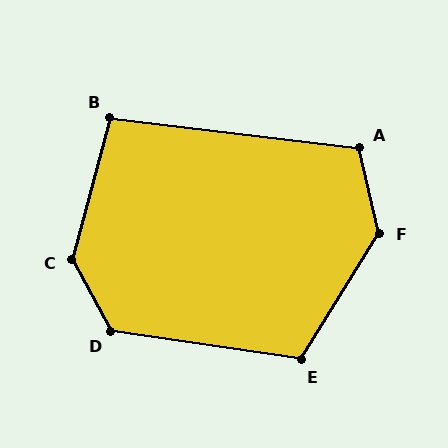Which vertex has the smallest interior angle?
B, at approximately 98 degrees.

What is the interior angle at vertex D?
Approximately 127 degrees (obtuse).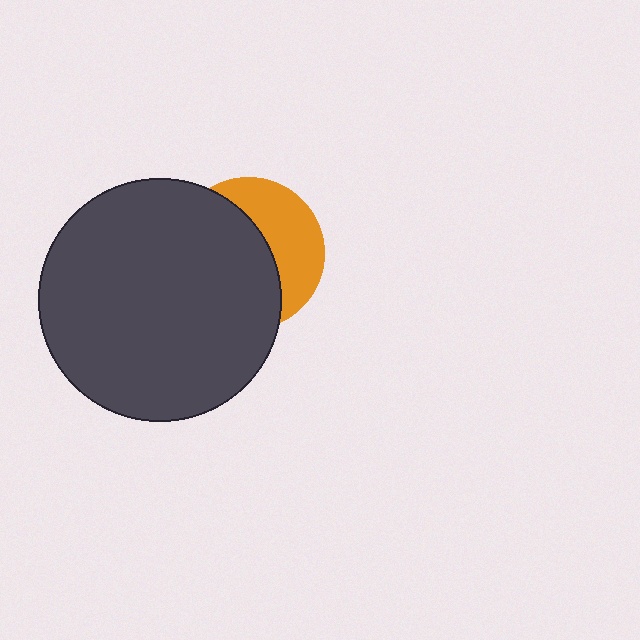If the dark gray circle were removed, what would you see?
You would see the complete orange circle.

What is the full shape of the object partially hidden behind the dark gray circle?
The partially hidden object is an orange circle.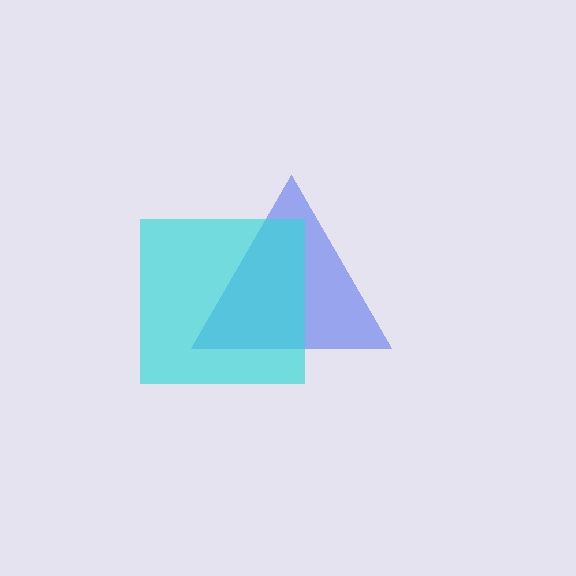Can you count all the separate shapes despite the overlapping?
Yes, there are 2 separate shapes.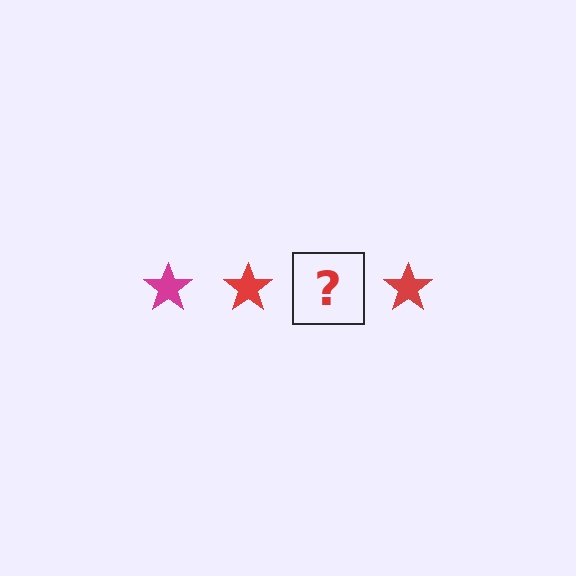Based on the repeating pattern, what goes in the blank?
The blank should be a magenta star.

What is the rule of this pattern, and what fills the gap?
The rule is that the pattern cycles through magenta, red stars. The gap should be filled with a magenta star.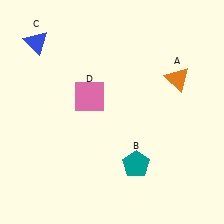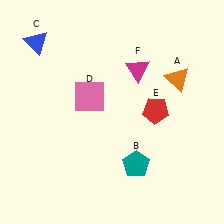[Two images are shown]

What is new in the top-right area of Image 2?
A magenta triangle (F) was added in the top-right area of Image 2.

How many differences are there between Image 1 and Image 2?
There are 2 differences between the two images.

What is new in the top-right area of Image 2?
A red pentagon (E) was added in the top-right area of Image 2.